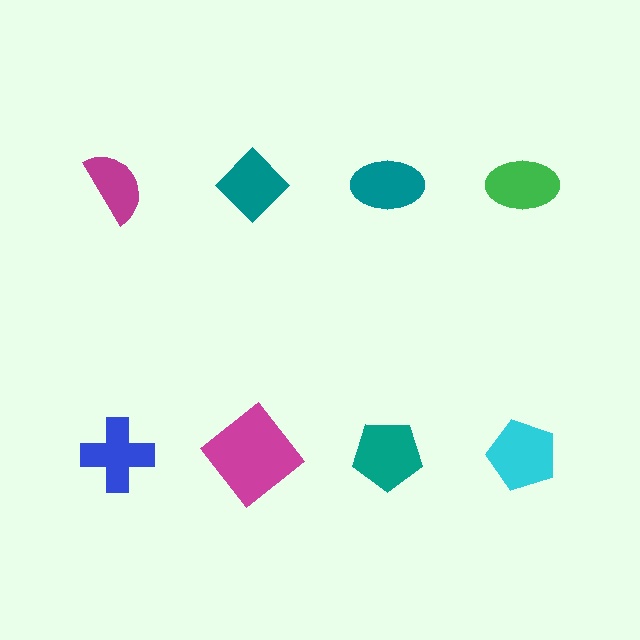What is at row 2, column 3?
A teal pentagon.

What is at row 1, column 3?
A teal ellipse.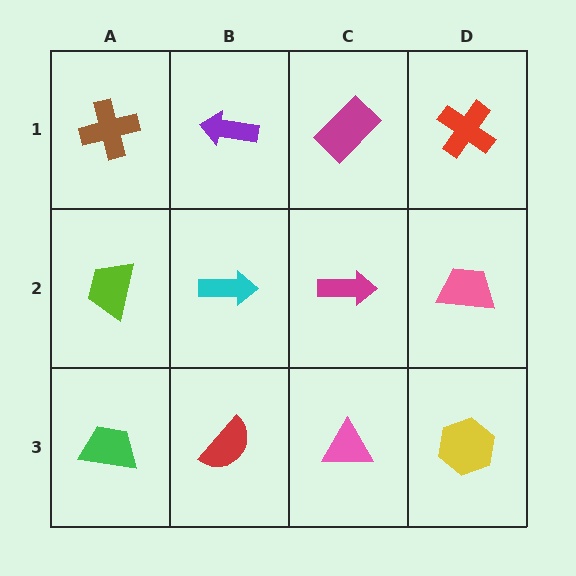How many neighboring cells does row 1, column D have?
2.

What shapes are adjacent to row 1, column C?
A magenta arrow (row 2, column C), a purple arrow (row 1, column B), a red cross (row 1, column D).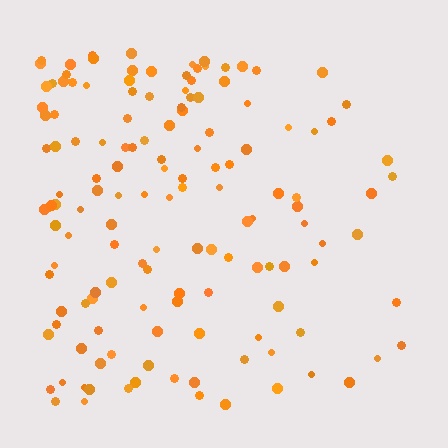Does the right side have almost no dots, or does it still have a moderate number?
Still a moderate number, just noticeably fewer than the left.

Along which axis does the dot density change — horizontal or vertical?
Horizontal.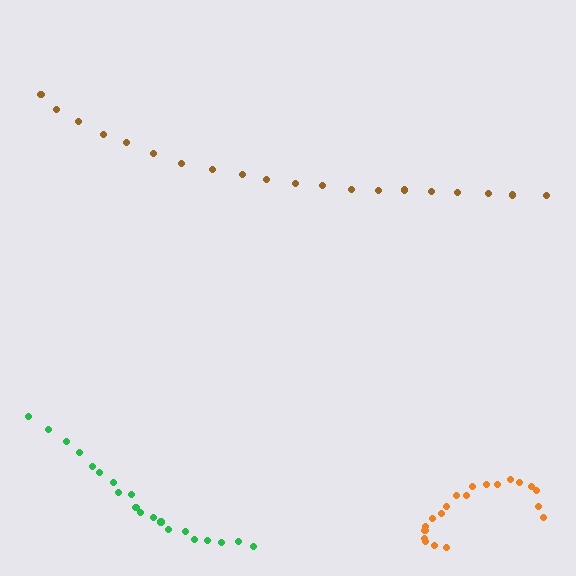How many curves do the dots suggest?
There are 3 distinct paths.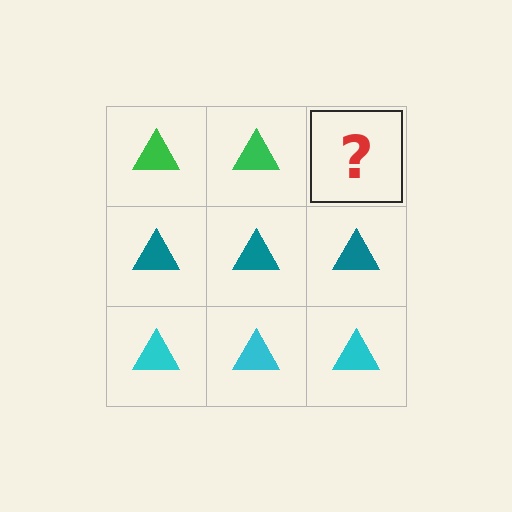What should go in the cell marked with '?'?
The missing cell should contain a green triangle.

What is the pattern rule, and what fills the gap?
The rule is that each row has a consistent color. The gap should be filled with a green triangle.